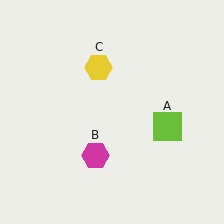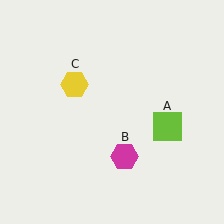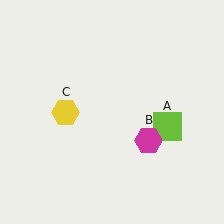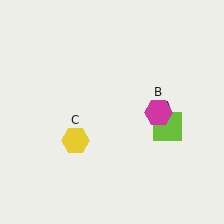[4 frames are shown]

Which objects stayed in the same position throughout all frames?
Lime square (object A) remained stationary.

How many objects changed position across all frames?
2 objects changed position: magenta hexagon (object B), yellow hexagon (object C).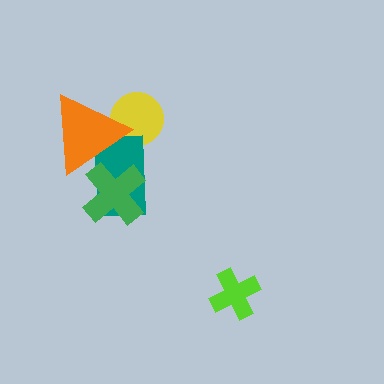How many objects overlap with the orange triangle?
3 objects overlap with the orange triangle.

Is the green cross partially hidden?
Yes, it is partially covered by another shape.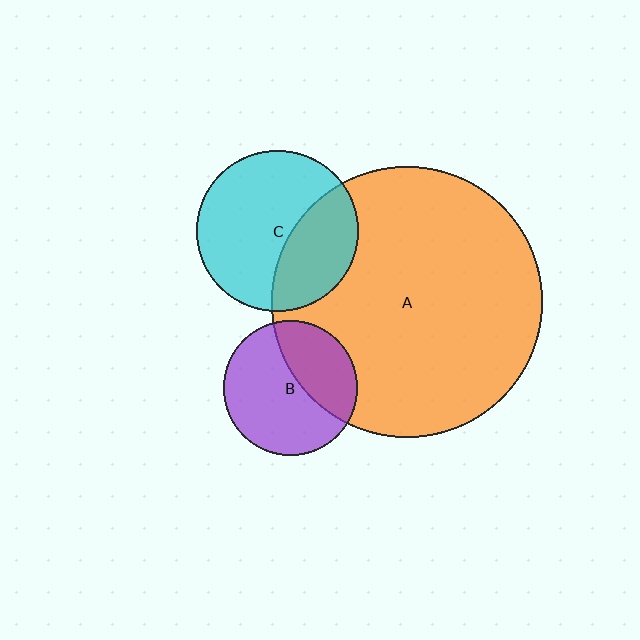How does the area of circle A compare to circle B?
Approximately 4.0 times.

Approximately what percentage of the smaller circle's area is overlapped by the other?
Approximately 35%.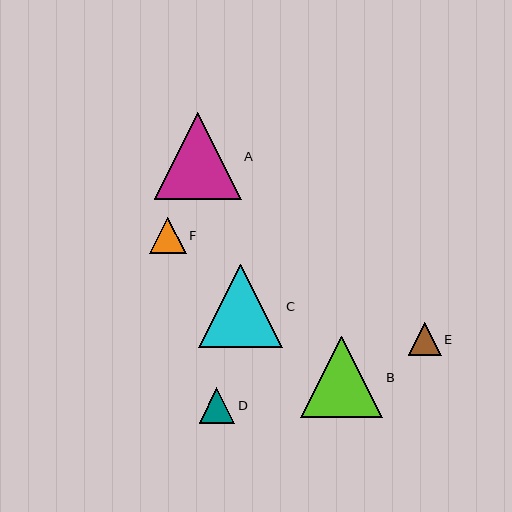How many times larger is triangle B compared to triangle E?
Triangle B is approximately 2.5 times the size of triangle E.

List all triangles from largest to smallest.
From largest to smallest: A, C, B, F, D, E.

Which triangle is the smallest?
Triangle E is the smallest with a size of approximately 33 pixels.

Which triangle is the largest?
Triangle A is the largest with a size of approximately 87 pixels.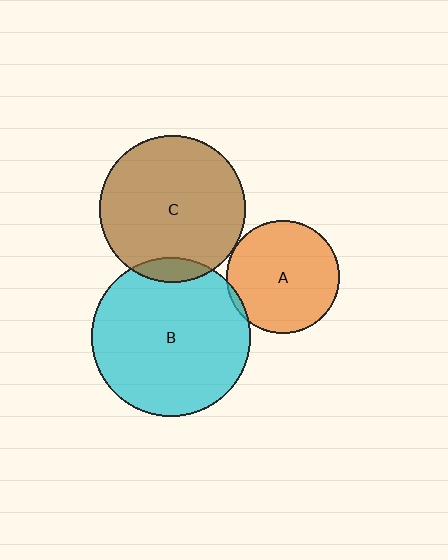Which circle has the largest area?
Circle B (cyan).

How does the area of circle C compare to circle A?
Approximately 1.7 times.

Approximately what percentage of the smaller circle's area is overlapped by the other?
Approximately 5%.